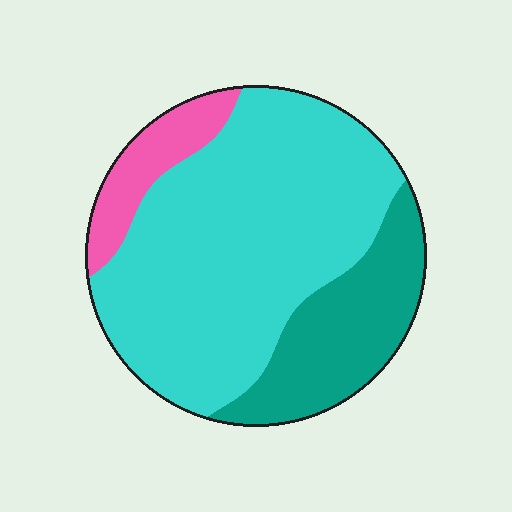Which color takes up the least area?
Pink, at roughly 10%.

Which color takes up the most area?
Cyan, at roughly 65%.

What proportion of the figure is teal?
Teal takes up between a sixth and a third of the figure.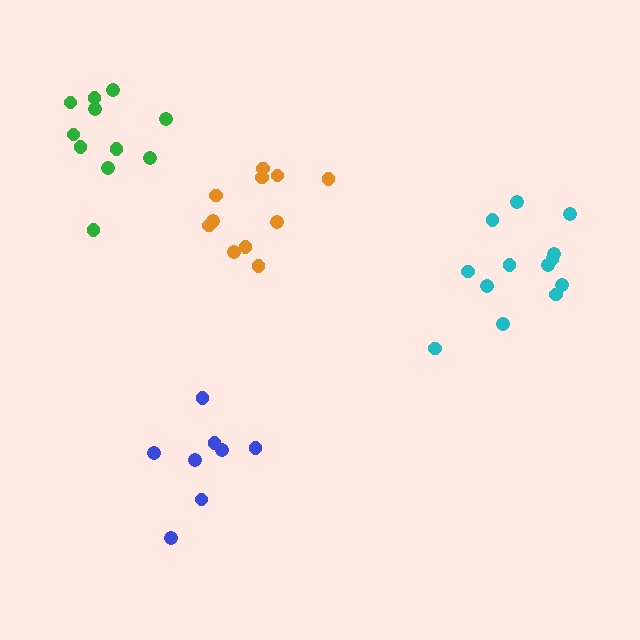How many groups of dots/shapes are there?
There are 4 groups.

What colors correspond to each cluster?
The clusters are colored: blue, cyan, orange, green.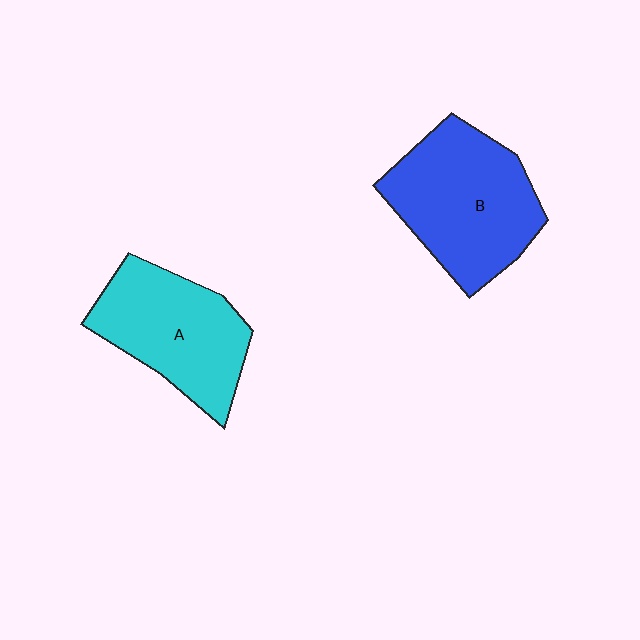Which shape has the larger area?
Shape B (blue).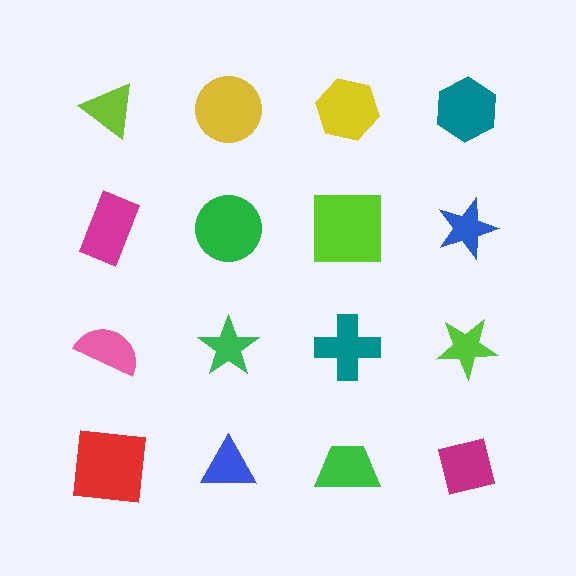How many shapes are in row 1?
4 shapes.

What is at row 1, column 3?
A yellow hexagon.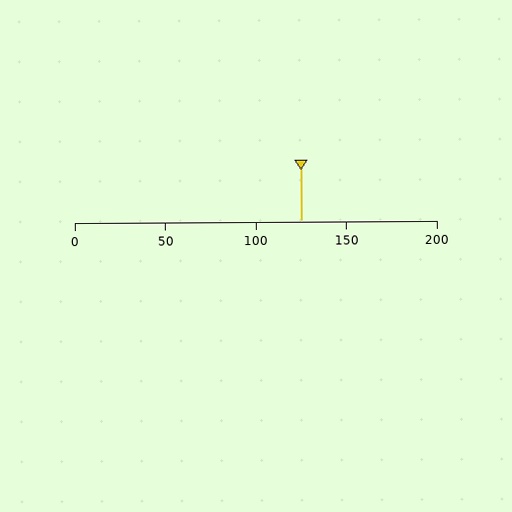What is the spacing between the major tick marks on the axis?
The major ticks are spaced 50 apart.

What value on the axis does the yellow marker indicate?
The marker indicates approximately 125.